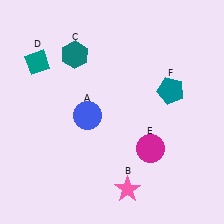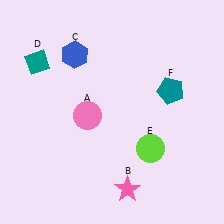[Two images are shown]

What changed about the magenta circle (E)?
In Image 1, E is magenta. In Image 2, it changed to lime.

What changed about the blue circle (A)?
In Image 1, A is blue. In Image 2, it changed to pink.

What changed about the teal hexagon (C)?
In Image 1, C is teal. In Image 2, it changed to blue.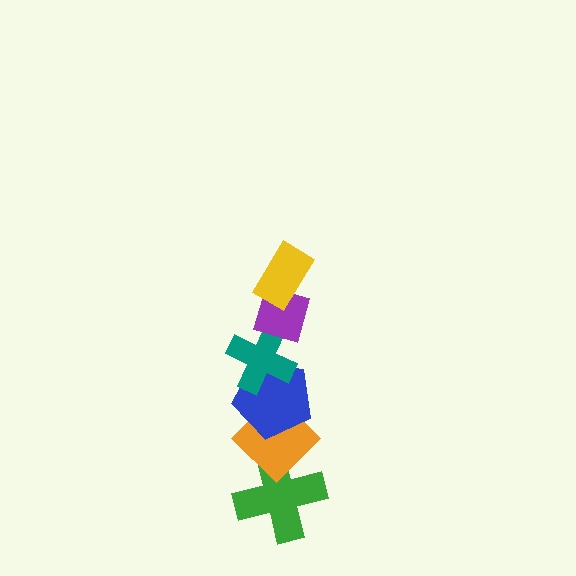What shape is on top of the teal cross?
The purple diamond is on top of the teal cross.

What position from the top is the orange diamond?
The orange diamond is 5th from the top.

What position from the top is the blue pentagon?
The blue pentagon is 4th from the top.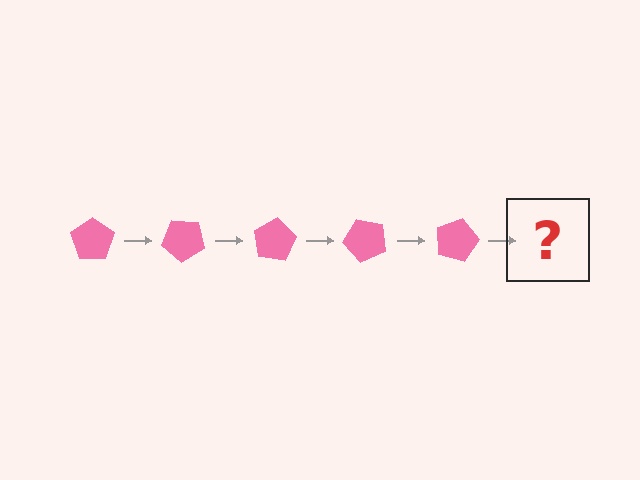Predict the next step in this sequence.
The next step is a pink pentagon rotated 200 degrees.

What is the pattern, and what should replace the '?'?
The pattern is that the pentagon rotates 40 degrees each step. The '?' should be a pink pentagon rotated 200 degrees.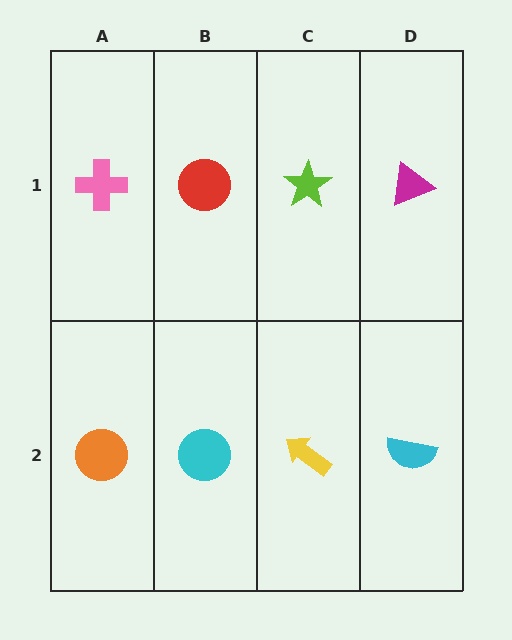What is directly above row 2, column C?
A lime star.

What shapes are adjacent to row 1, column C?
A yellow arrow (row 2, column C), a red circle (row 1, column B), a magenta triangle (row 1, column D).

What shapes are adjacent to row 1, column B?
A cyan circle (row 2, column B), a pink cross (row 1, column A), a lime star (row 1, column C).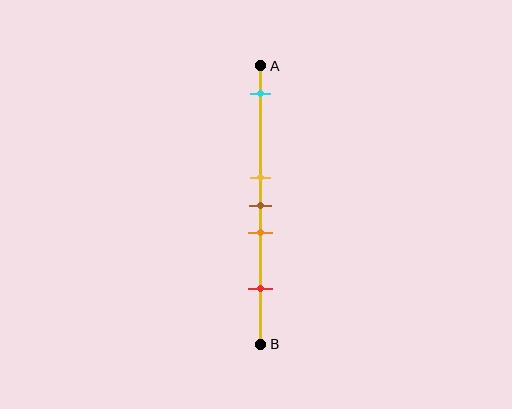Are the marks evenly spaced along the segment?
No, the marks are not evenly spaced.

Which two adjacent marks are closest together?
The yellow and brown marks are the closest adjacent pair.